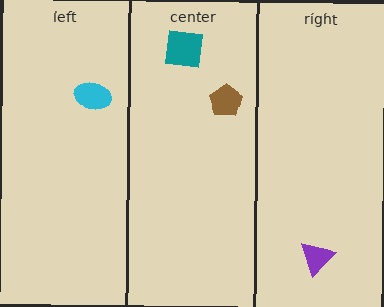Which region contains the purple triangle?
The right region.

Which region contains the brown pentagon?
The center region.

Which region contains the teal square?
The center region.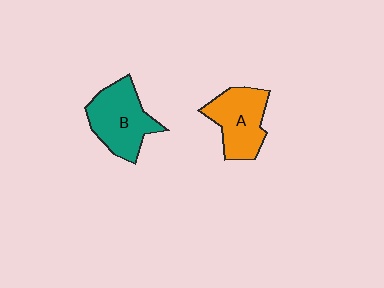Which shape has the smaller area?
Shape A (orange).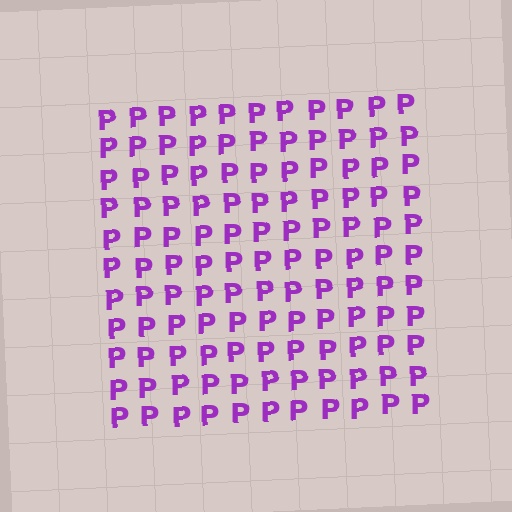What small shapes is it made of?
It is made of small letter P's.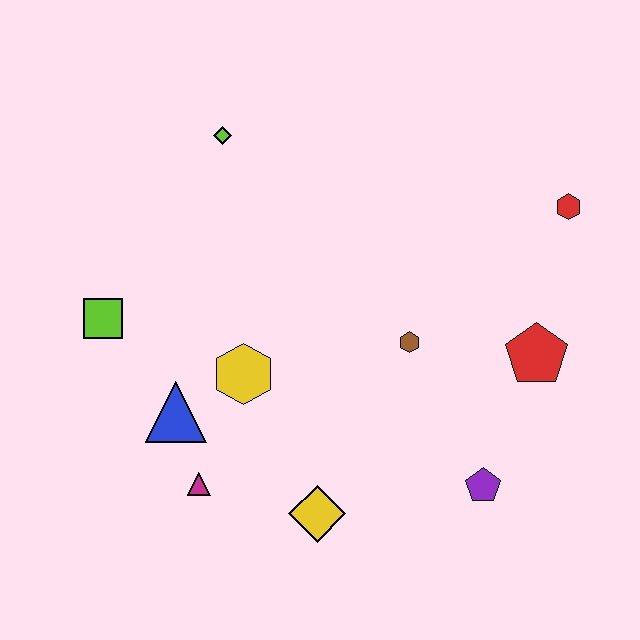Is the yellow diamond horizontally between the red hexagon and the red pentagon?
No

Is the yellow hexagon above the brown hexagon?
No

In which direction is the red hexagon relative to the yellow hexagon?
The red hexagon is to the right of the yellow hexagon.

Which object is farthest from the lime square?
The red hexagon is farthest from the lime square.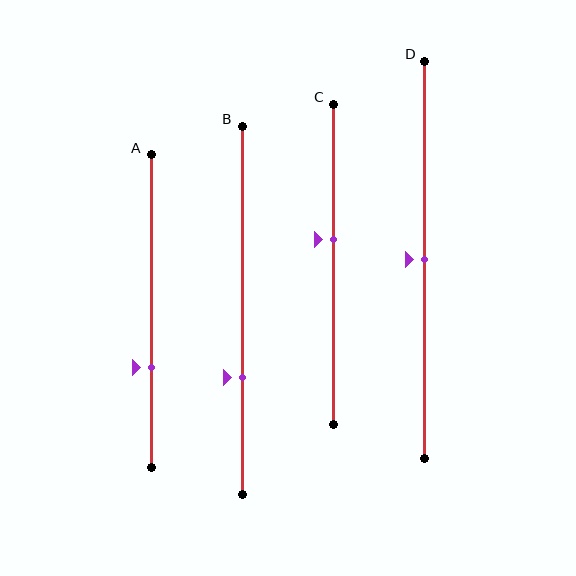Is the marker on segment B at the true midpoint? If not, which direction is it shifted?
No, the marker on segment B is shifted downward by about 18% of the segment length.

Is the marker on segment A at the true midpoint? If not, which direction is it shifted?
No, the marker on segment A is shifted downward by about 18% of the segment length.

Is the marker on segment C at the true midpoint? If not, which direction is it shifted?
No, the marker on segment C is shifted upward by about 8% of the segment length.